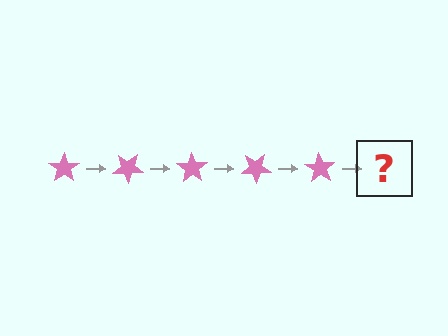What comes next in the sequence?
The next element should be a pink star rotated 175 degrees.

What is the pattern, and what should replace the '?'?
The pattern is that the star rotates 35 degrees each step. The '?' should be a pink star rotated 175 degrees.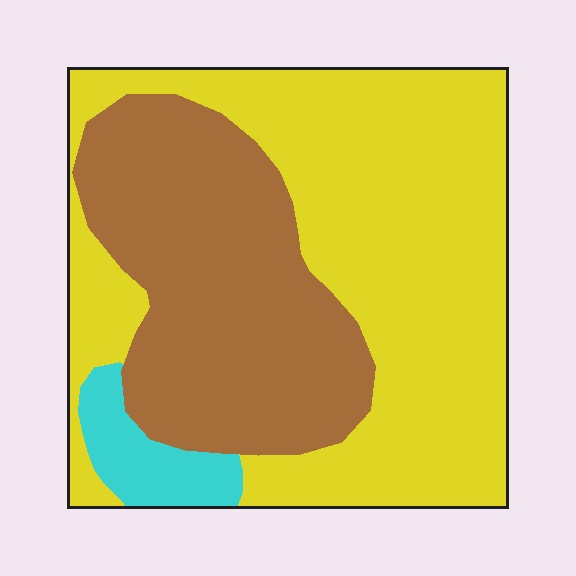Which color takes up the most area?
Yellow, at roughly 55%.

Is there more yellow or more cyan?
Yellow.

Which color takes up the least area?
Cyan, at roughly 5%.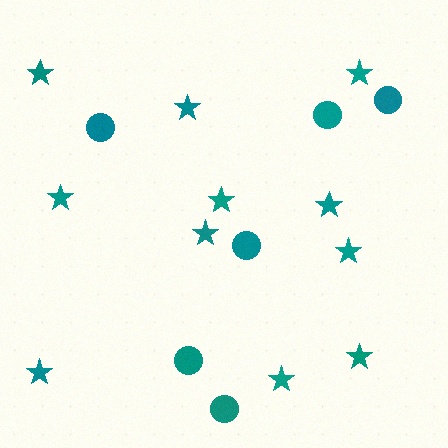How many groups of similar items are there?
There are 2 groups: one group of stars (11) and one group of circles (6).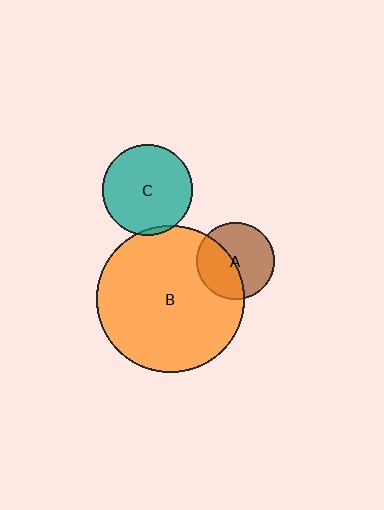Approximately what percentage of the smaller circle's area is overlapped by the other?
Approximately 5%.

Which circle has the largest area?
Circle B (orange).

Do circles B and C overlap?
Yes.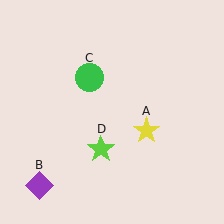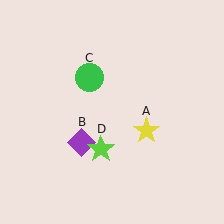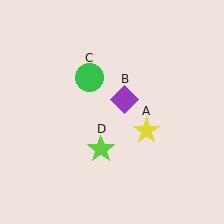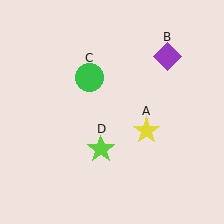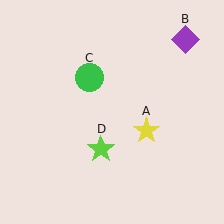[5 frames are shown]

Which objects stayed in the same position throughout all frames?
Yellow star (object A) and green circle (object C) and lime star (object D) remained stationary.